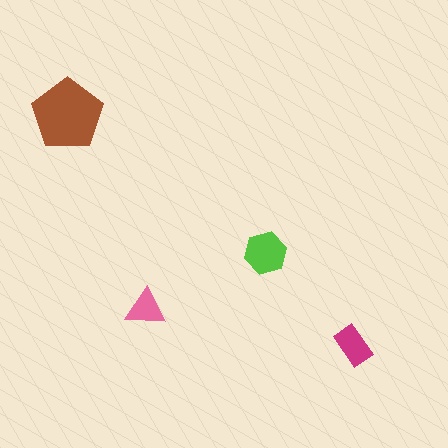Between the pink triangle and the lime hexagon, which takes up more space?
The lime hexagon.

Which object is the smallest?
The pink triangle.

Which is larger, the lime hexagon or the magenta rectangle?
The lime hexagon.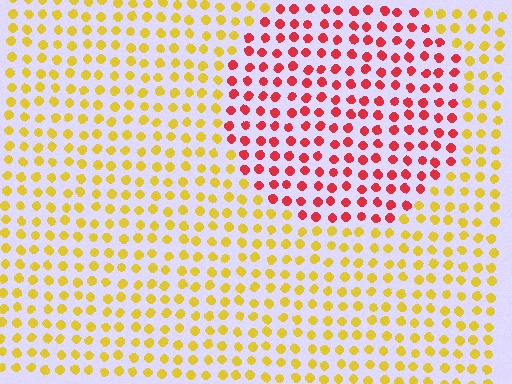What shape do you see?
I see a circle.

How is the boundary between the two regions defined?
The boundary is defined purely by a slight shift in hue (about 59 degrees). Spacing, size, and orientation are identical on both sides.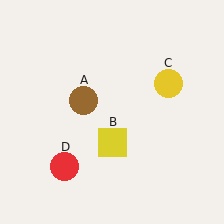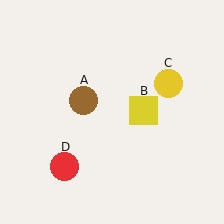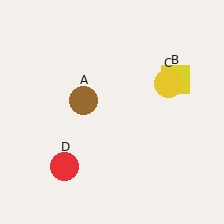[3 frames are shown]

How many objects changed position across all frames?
1 object changed position: yellow square (object B).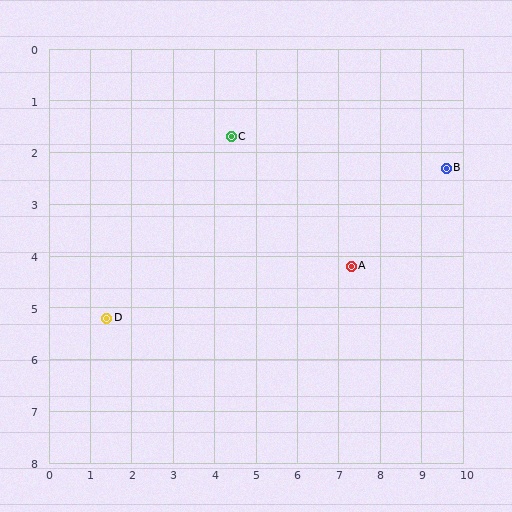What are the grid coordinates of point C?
Point C is at approximately (4.4, 1.7).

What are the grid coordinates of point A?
Point A is at approximately (7.3, 4.2).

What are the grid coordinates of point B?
Point B is at approximately (9.6, 2.3).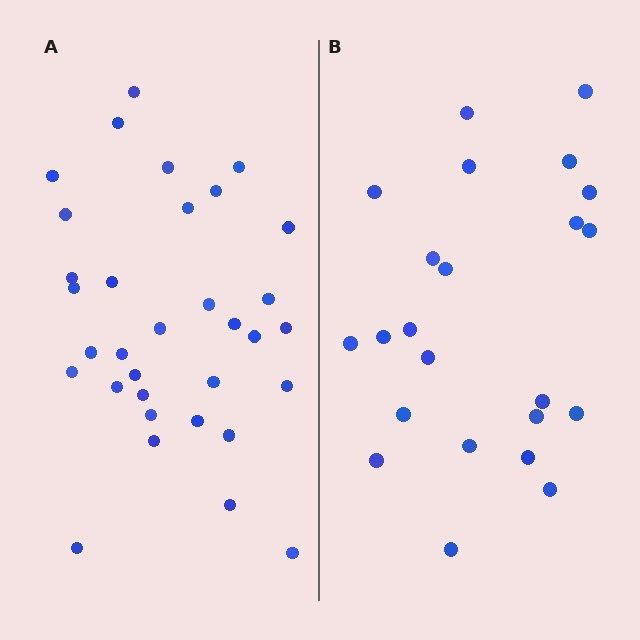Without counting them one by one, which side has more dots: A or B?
Region A (the left region) has more dots.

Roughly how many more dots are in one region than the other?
Region A has roughly 10 or so more dots than region B.